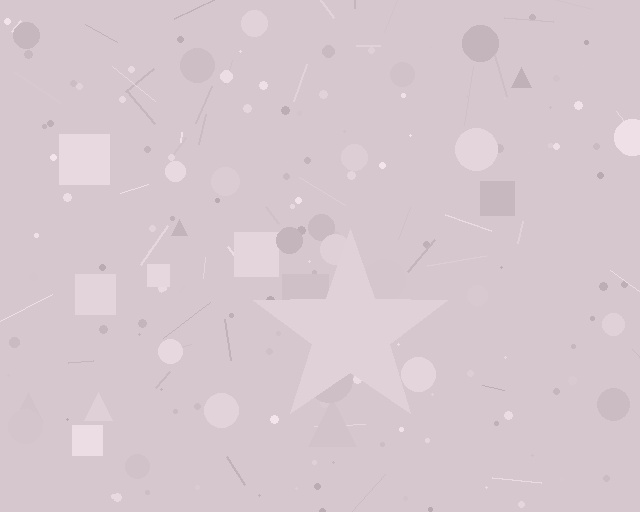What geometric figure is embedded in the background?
A star is embedded in the background.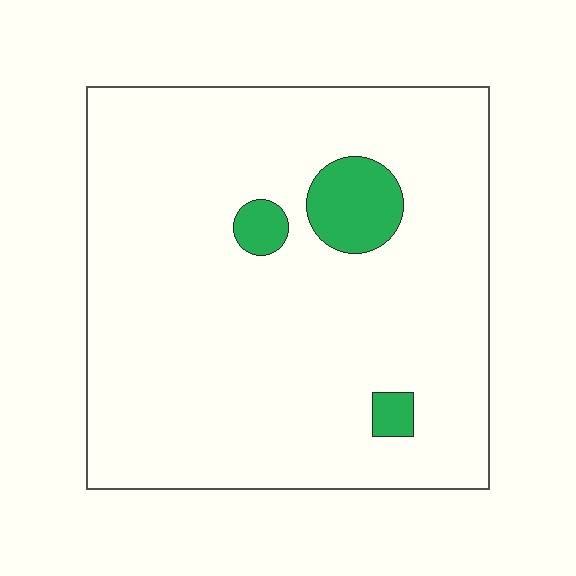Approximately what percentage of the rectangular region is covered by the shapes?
Approximately 5%.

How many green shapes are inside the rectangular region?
3.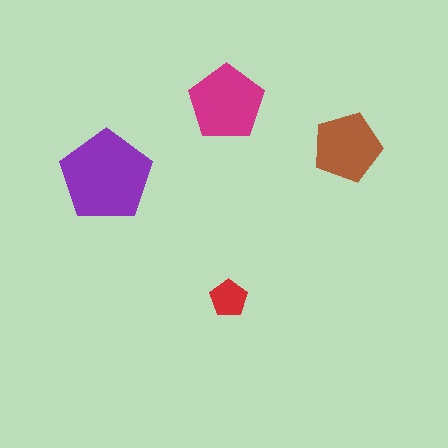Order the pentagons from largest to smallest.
the purple one, the magenta one, the brown one, the red one.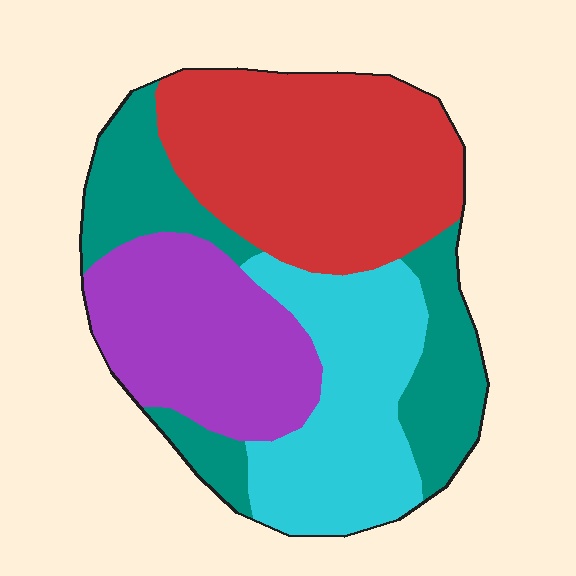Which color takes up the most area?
Red, at roughly 30%.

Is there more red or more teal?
Red.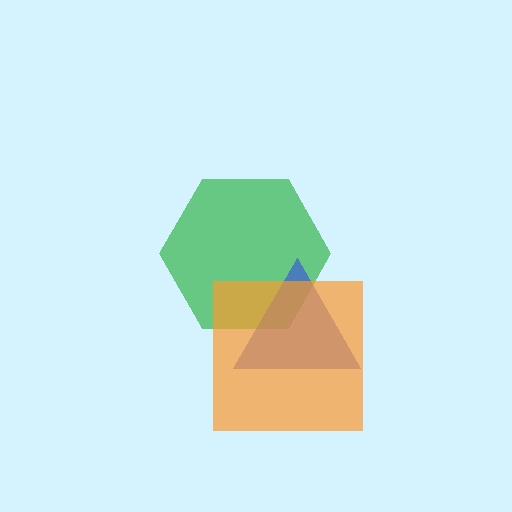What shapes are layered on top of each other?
The layered shapes are: a green hexagon, a blue triangle, an orange square.